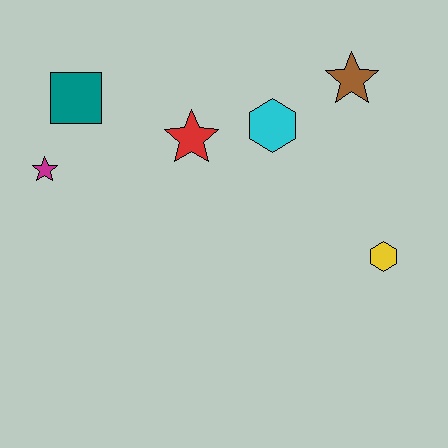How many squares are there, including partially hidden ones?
There is 1 square.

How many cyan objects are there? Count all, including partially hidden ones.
There is 1 cyan object.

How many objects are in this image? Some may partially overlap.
There are 6 objects.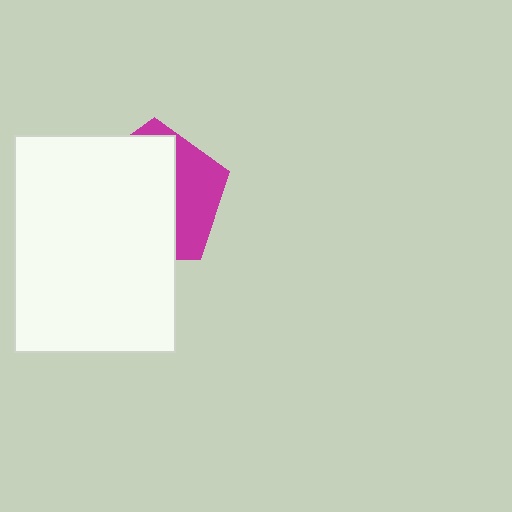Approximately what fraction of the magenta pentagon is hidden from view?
Roughly 66% of the magenta pentagon is hidden behind the white rectangle.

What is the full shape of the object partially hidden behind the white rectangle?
The partially hidden object is a magenta pentagon.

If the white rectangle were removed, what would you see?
You would see the complete magenta pentagon.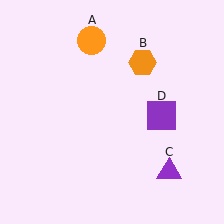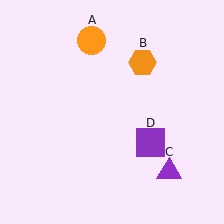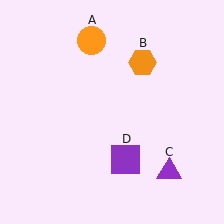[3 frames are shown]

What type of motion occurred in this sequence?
The purple square (object D) rotated clockwise around the center of the scene.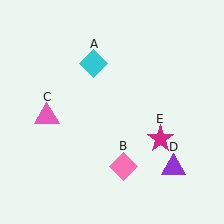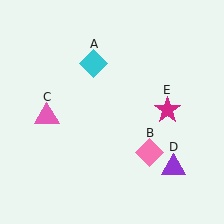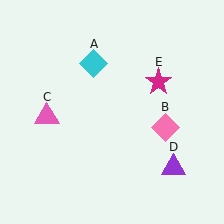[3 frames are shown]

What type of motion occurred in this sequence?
The pink diamond (object B), magenta star (object E) rotated counterclockwise around the center of the scene.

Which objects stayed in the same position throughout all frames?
Cyan diamond (object A) and pink triangle (object C) and purple triangle (object D) remained stationary.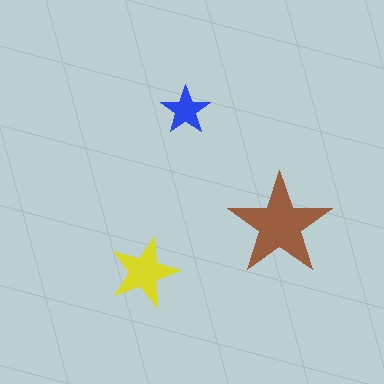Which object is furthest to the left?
The yellow star is leftmost.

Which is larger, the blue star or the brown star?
The brown one.